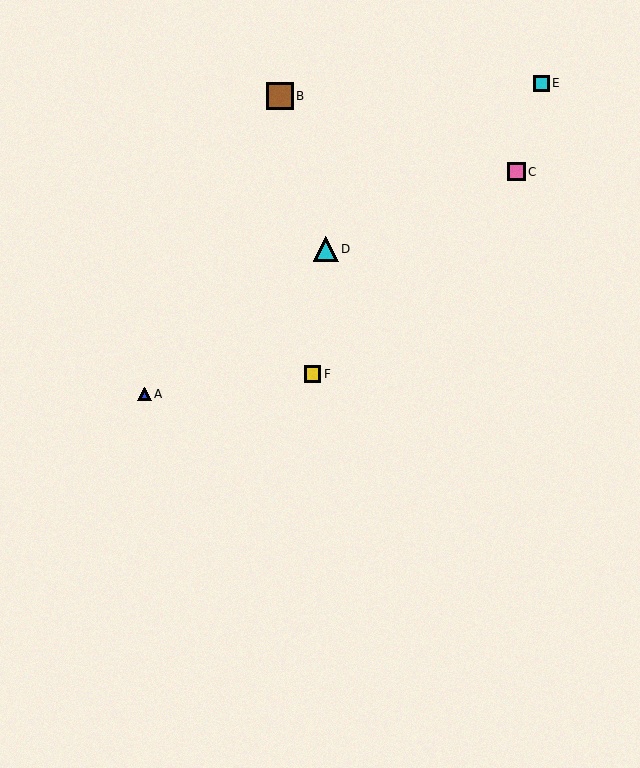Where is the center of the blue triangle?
The center of the blue triangle is at (144, 394).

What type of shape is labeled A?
Shape A is a blue triangle.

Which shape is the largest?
The brown square (labeled B) is the largest.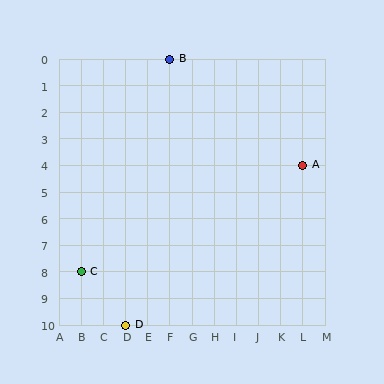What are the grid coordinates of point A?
Point A is at grid coordinates (L, 4).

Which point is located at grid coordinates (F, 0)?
Point B is at (F, 0).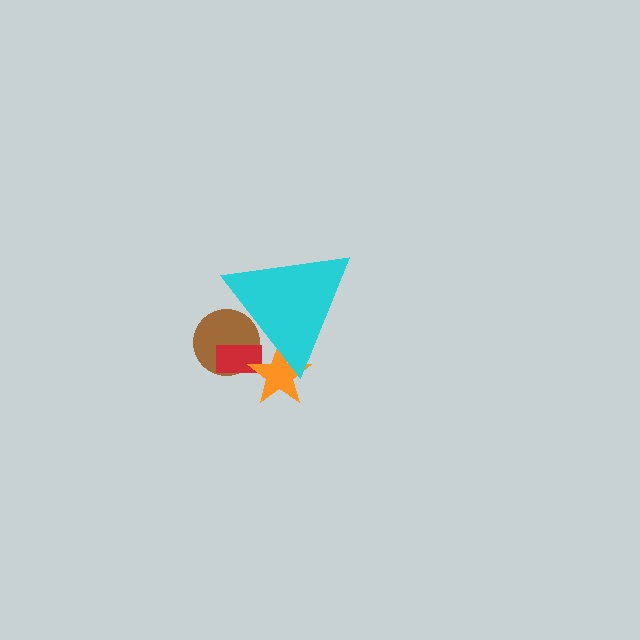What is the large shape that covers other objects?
A cyan triangle.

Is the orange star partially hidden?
Yes, the orange star is partially hidden behind the cyan triangle.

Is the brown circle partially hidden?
Yes, the brown circle is partially hidden behind the cyan triangle.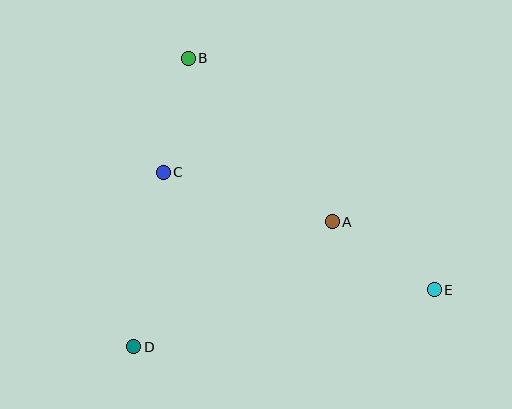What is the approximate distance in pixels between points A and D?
The distance between A and D is approximately 235 pixels.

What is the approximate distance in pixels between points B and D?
The distance between B and D is approximately 294 pixels.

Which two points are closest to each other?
Points B and C are closest to each other.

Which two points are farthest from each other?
Points B and E are farthest from each other.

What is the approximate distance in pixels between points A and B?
The distance between A and B is approximately 218 pixels.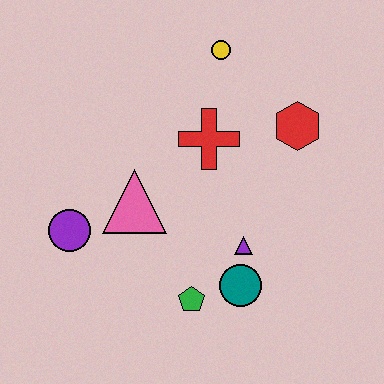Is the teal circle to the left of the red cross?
No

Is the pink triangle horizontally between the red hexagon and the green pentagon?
No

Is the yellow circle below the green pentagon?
No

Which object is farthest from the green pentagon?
The yellow circle is farthest from the green pentagon.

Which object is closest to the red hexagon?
The red cross is closest to the red hexagon.